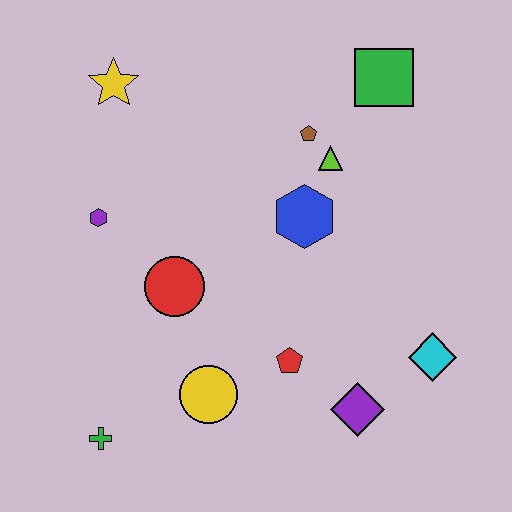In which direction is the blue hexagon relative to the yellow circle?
The blue hexagon is above the yellow circle.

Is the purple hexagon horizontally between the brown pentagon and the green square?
No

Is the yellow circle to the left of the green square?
Yes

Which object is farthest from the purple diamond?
The yellow star is farthest from the purple diamond.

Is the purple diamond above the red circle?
No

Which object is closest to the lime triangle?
The brown pentagon is closest to the lime triangle.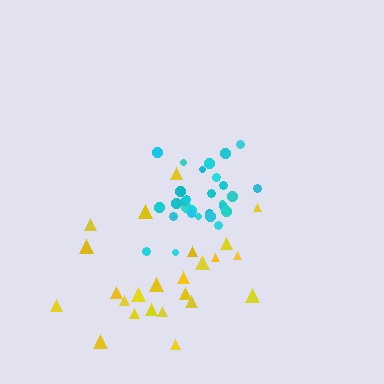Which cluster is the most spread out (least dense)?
Yellow.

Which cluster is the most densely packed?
Cyan.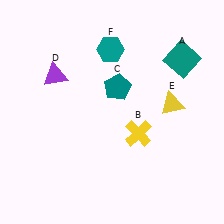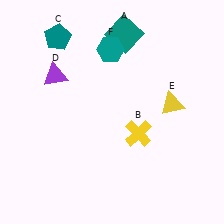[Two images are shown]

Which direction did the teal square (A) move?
The teal square (A) moved left.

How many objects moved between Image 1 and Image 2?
2 objects moved between the two images.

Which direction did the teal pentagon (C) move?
The teal pentagon (C) moved left.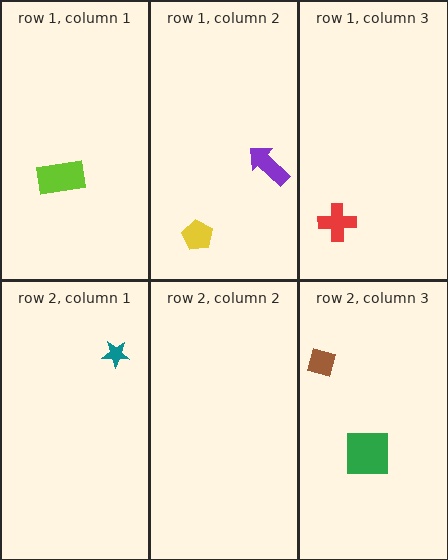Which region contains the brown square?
The row 2, column 3 region.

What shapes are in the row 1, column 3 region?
The red cross.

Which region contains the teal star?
The row 2, column 1 region.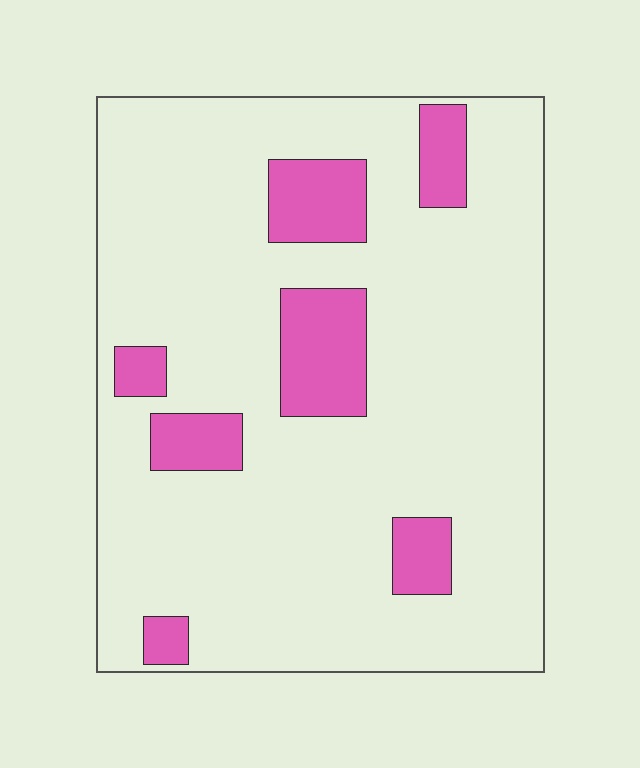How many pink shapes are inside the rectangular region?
7.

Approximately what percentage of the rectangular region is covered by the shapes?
Approximately 15%.